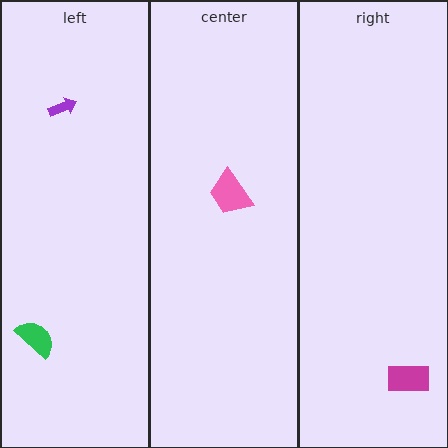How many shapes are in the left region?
2.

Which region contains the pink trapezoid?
The center region.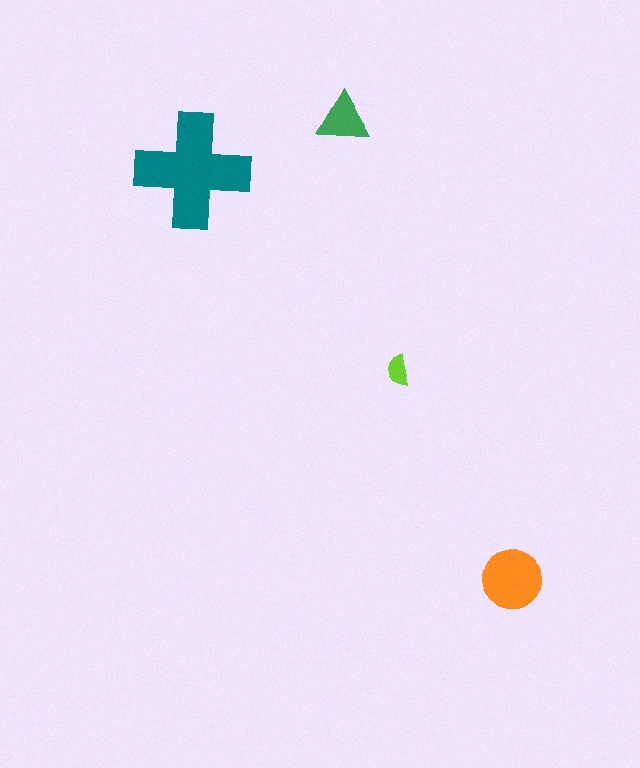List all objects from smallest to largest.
The lime semicircle, the green triangle, the orange circle, the teal cross.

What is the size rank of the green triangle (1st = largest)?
3rd.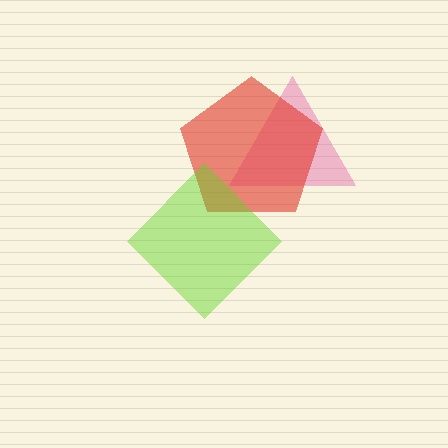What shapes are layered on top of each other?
The layered shapes are: a pink triangle, a red pentagon, a lime diamond.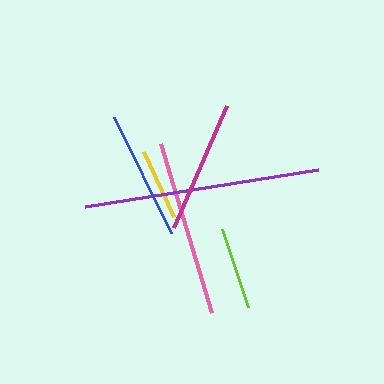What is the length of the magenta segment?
The magenta segment is approximately 132 pixels long.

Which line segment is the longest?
The purple line is the longest at approximately 236 pixels.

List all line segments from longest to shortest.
From longest to shortest: purple, pink, magenta, blue, lime, yellow.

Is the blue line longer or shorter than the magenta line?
The magenta line is longer than the blue line.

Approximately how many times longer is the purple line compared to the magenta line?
The purple line is approximately 1.8 times the length of the magenta line.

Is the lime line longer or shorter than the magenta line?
The magenta line is longer than the lime line.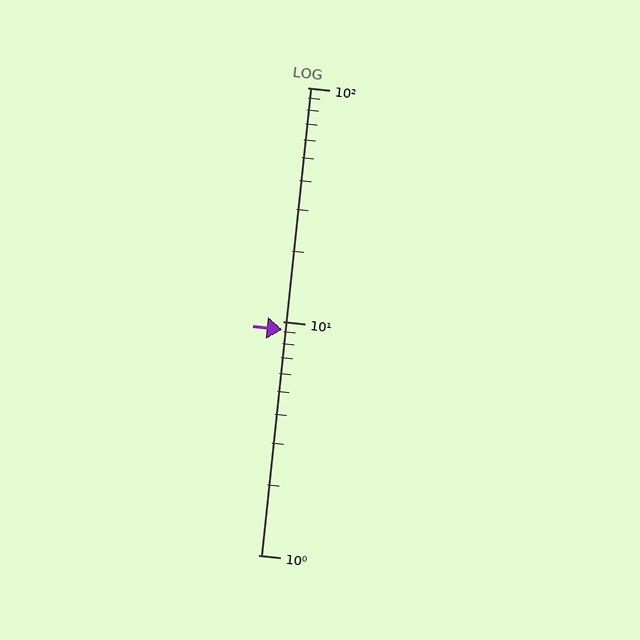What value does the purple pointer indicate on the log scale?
The pointer indicates approximately 9.2.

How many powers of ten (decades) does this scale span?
The scale spans 2 decades, from 1 to 100.